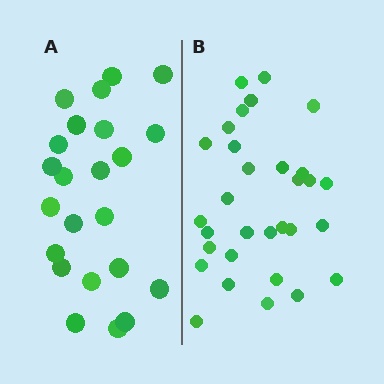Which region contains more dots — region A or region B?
Region B (the right region) has more dots.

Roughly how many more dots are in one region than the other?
Region B has roughly 8 or so more dots than region A.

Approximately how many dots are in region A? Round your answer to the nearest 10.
About 20 dots. (The exact count is 23, which rounds to 20.)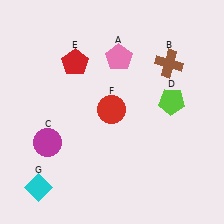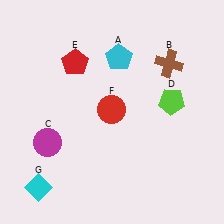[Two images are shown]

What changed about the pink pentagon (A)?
In Image 1, A is pink. In Image 2, it changed to cyan.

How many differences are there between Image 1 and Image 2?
There is 1 difference between the two images.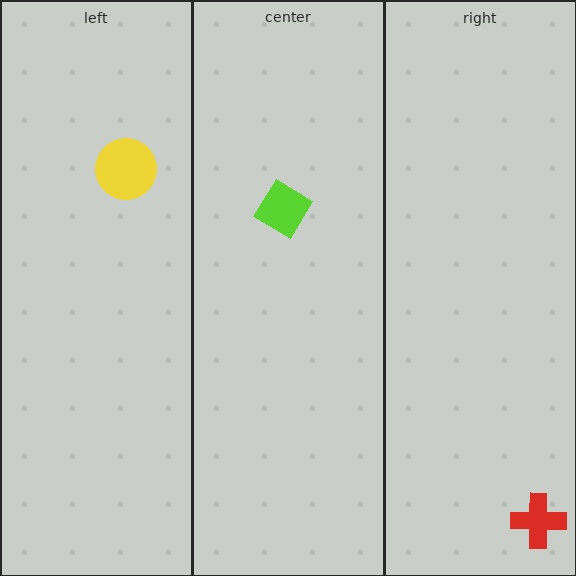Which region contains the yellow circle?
The left region.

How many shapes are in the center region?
1.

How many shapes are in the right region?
1.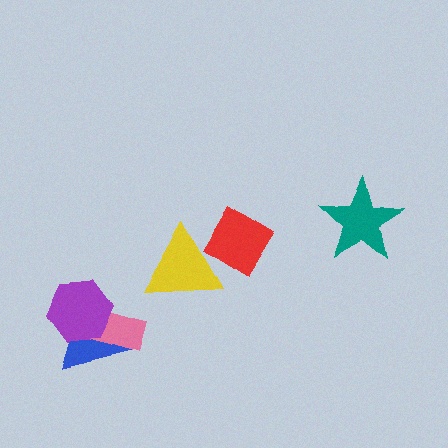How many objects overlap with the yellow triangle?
1 object overlaps with the yellow triangle.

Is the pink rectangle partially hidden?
Yes, it is partially covered by another shape.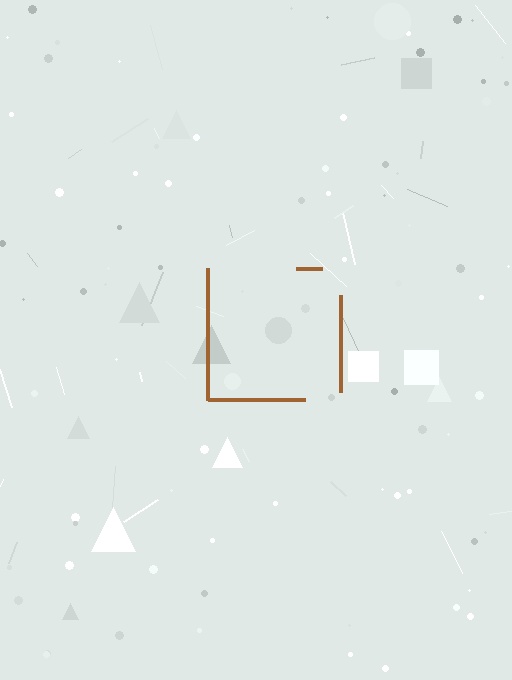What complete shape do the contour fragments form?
The contour fragments form a square.